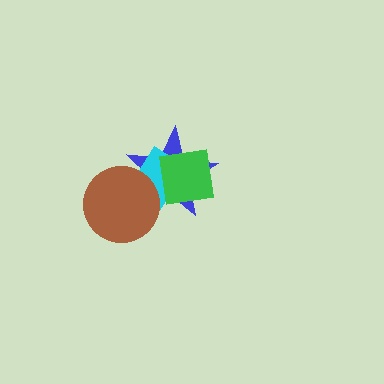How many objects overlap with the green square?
2 objects overlap with the green square.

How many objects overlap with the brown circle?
2 objects overlap with the brown circle.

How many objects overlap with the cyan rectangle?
3 objects overlap with the cyan rectangle.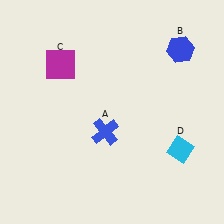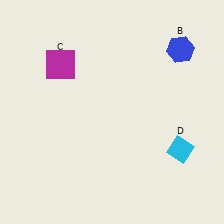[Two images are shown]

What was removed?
The blue cross (A) was removed in Image 2.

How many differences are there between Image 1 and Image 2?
There is 1 difference between the two images.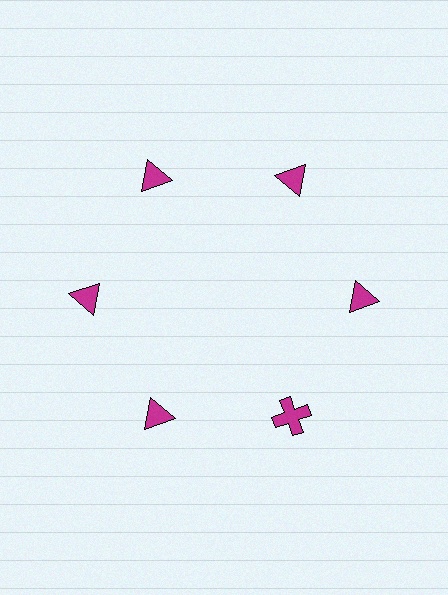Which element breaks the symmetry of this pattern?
The magenta cross at roughly the 5 o'clock position breaks the symmetry. All other shapes are magenta triangles.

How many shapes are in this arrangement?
There are 6 shapes arranged in a ring pattern.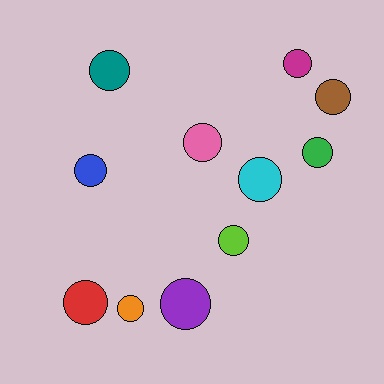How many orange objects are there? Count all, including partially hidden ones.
There is 1 orange object.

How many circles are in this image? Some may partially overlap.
There are 11 circles.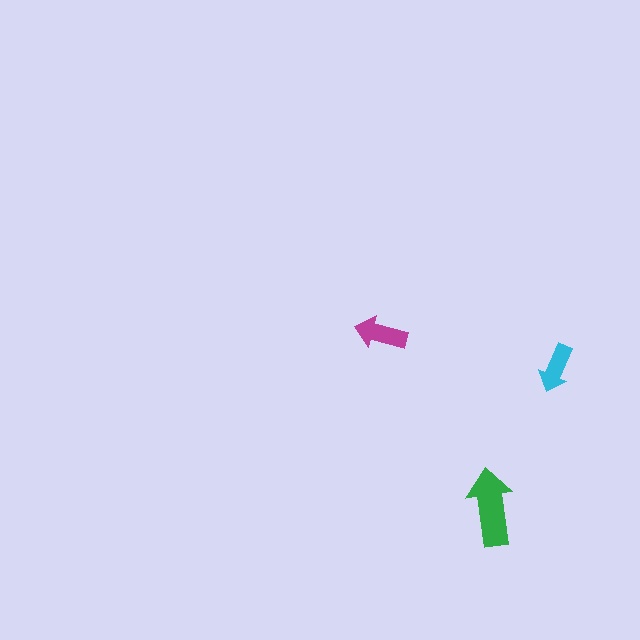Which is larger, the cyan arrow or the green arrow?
The green one.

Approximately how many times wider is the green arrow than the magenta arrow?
About 1.5 times wider.